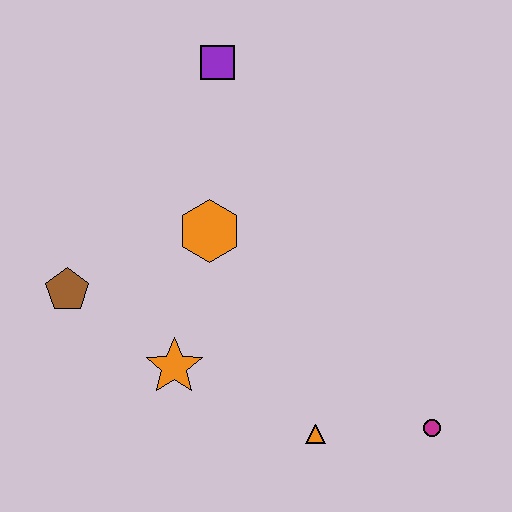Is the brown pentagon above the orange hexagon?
No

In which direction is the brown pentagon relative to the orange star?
The brown pentagon is to the left of the orange star.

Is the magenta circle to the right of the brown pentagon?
Yes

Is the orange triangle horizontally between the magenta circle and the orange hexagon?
Yes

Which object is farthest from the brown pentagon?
The magenta circle is farthest from the brown pentagon.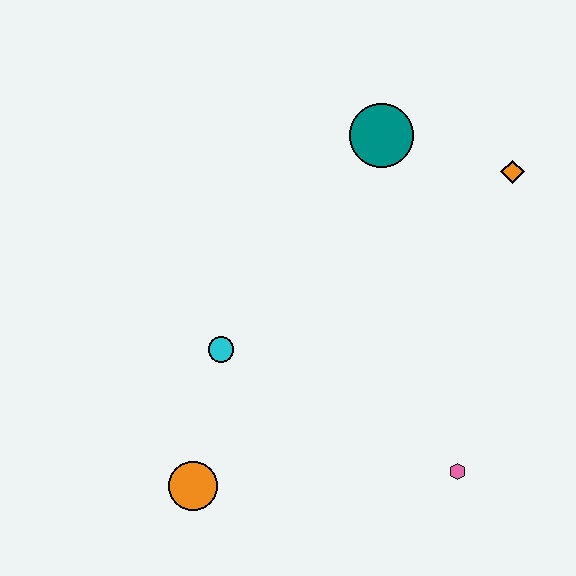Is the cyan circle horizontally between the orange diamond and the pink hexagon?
No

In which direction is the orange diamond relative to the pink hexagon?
The orange diamond is above the pink hexagon.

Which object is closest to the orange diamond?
The teal circle is closest to the orange diamond.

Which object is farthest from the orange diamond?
The orange circle is farthest from the orange diamond.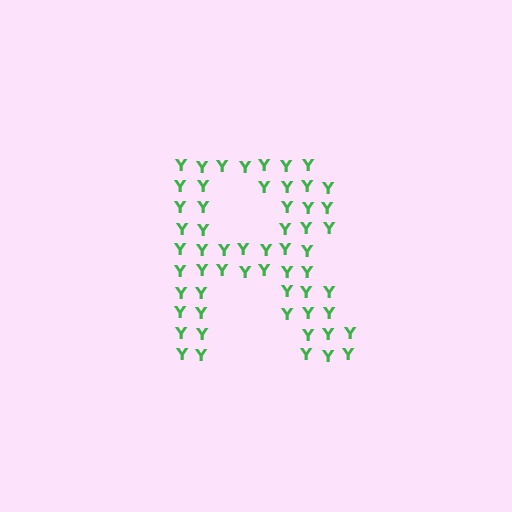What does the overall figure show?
The overall figure shows the letter R.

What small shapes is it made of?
It is made of small letter Y's.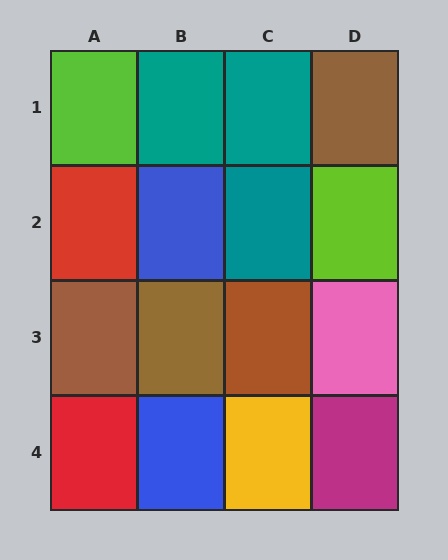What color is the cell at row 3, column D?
Pink.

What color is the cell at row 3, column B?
Brown.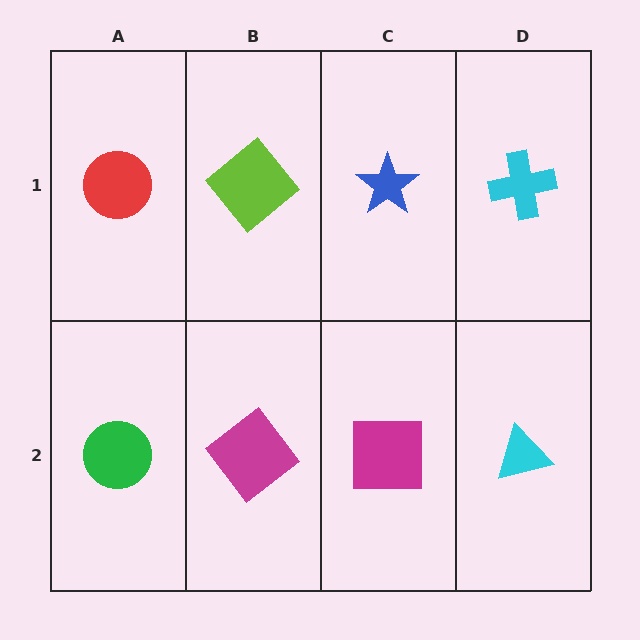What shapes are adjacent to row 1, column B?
A magenta diamond (row 2, column B), a red circle (row 1, column A), a blue star (row 1, column C).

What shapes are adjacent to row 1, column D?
A cyan triangle (row 2, column D), a blue star (row 1, column C).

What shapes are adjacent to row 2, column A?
A red circle (row 1, column A), a magenta diamond (row 2, column B).